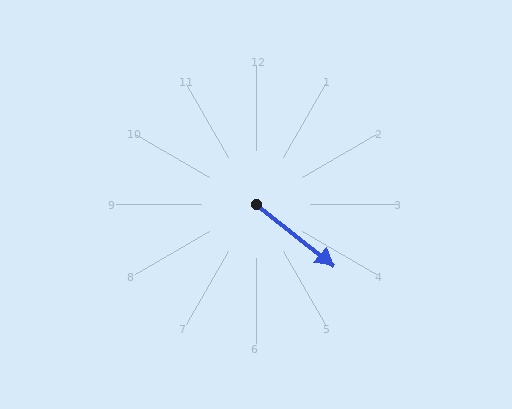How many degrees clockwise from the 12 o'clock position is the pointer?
Approximately 128 degrees.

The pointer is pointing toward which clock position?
Roughly 4 o'clock.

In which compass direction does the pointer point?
Southeast.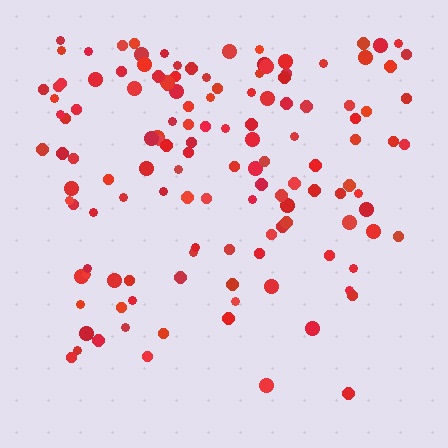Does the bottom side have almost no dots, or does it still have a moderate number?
Still a moderate number, just noticeably fewer than the top.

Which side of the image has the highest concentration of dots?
The top.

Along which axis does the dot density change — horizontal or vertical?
Vertical.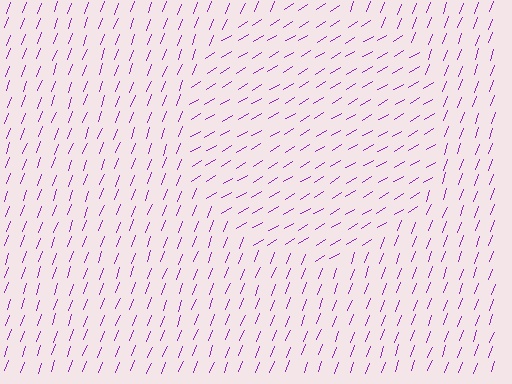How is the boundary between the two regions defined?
The boundary is defined purely by a change in line orientation (approximately 38 degrees difference). All lines are the same color and thickness.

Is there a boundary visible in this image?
Yes, there is a texture boundary formed by a change in line orientation.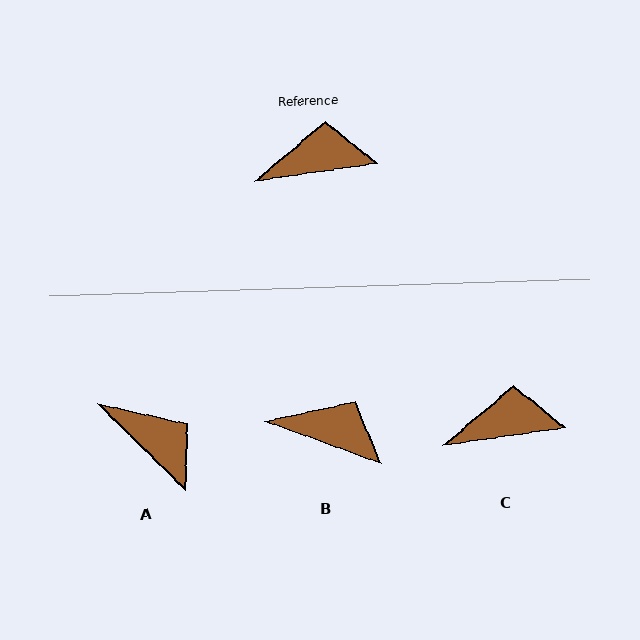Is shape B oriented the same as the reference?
No, it is off by about 29 degrees.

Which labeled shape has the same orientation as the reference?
C.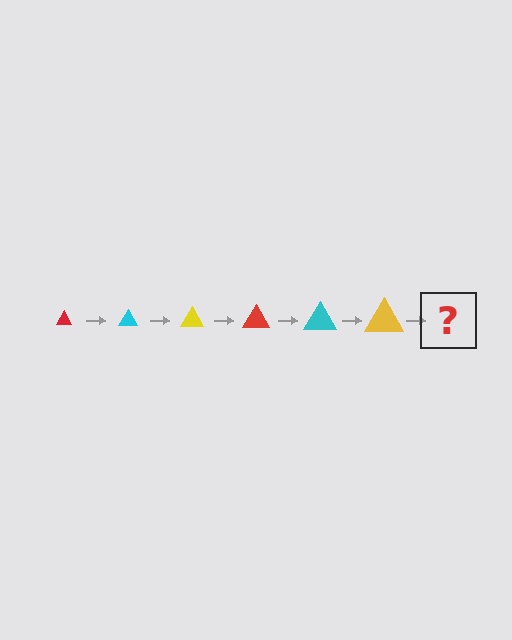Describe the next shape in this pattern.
It should be a red triangle, larger than the previous one.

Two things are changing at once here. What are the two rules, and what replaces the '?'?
The two rules are that the triangle grows larger each step and the color cycles through red, cyan, and yellow. The '?' should be a red triangle, larger than the previous one.